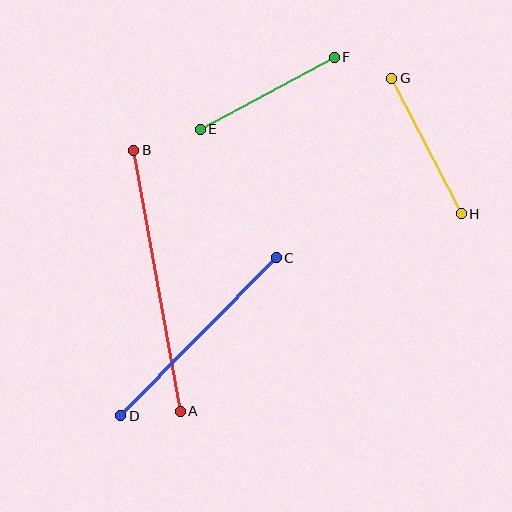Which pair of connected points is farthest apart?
Points A and B are farthest apart.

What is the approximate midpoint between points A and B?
The midpoint is at approximately (157, 281) pixels.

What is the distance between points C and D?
The distance is approximately 222 pixels.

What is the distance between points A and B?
The distance is approximately 265 pixels.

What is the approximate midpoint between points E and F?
The midpoint is at approximately (267, 93) pixels.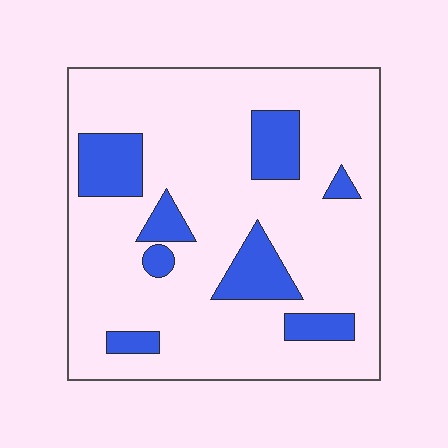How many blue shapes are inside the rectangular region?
8.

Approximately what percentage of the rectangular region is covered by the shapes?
Approximately 20%.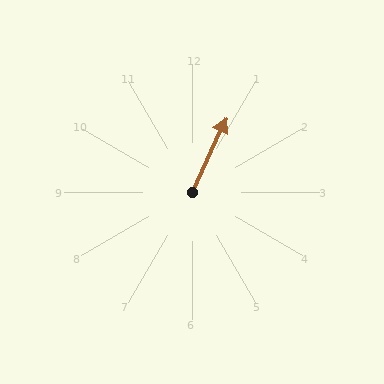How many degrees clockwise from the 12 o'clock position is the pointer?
Approximately 25 degrees.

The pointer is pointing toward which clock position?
Roughly 1 o'clock.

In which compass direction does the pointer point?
Northeast.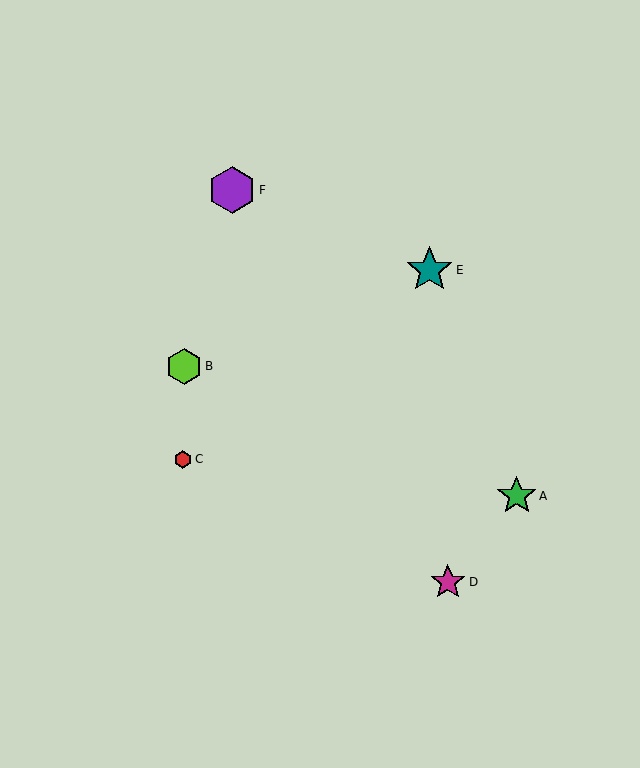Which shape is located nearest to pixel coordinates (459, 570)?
The magenta star (labeled D) at (448, 582) is nearest to that location.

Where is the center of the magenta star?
The center of the magenta star is at (448, 582).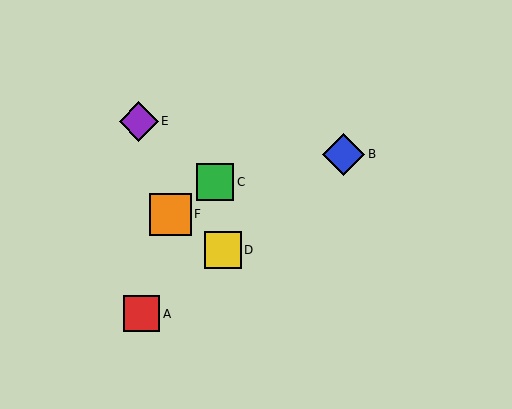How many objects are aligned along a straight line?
3 objects (A, B, D) are aligned along a straight line.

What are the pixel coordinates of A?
Object A is at (142, 314).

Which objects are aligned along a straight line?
Objects A, B, D are aligned along a straight line.